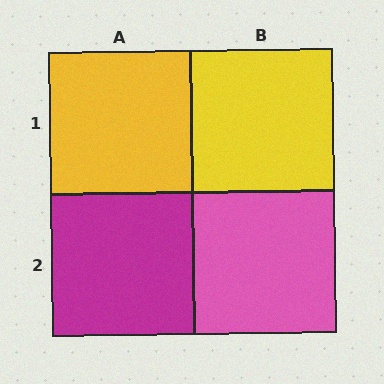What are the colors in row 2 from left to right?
Magenta, pink.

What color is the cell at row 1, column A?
Yellow.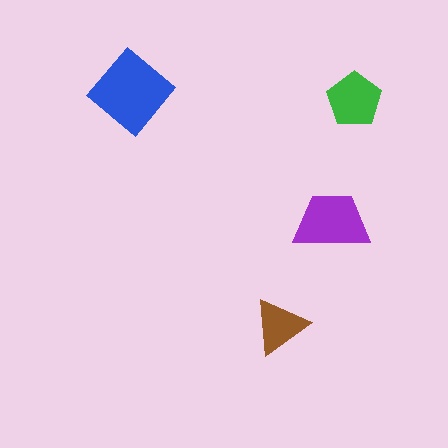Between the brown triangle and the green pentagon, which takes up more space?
The green pentagon.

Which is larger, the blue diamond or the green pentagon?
The blue diamond.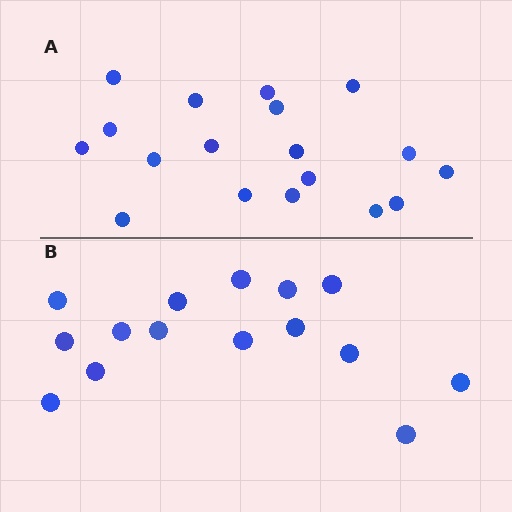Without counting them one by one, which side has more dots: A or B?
Region A (the top region) has more dots.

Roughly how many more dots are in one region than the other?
Region A has just a few more — roughly 2 or 3 more dots than region B.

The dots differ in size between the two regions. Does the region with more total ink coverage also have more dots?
No. Region B has more total ink coverage because its dots are larger, but region A actually contains more individual dots. Total area can be misleading — the number of items is what matters here.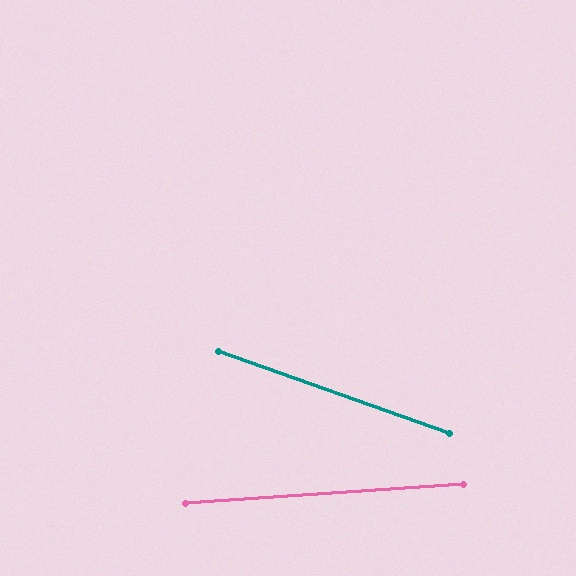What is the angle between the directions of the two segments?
Approximately 23 degrees.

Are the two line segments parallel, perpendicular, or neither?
Neither parallel nor perpendicular — they differ by about 23°.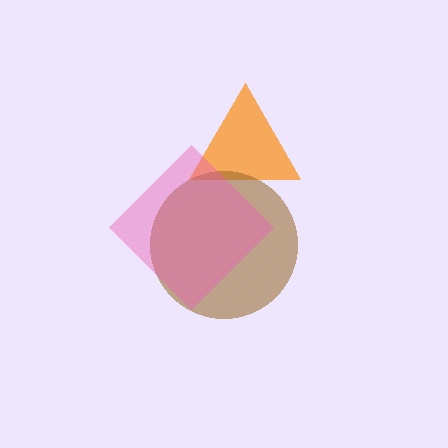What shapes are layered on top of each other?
The layered shapes are: an orange triangle, a brown circle, a pink diamond.